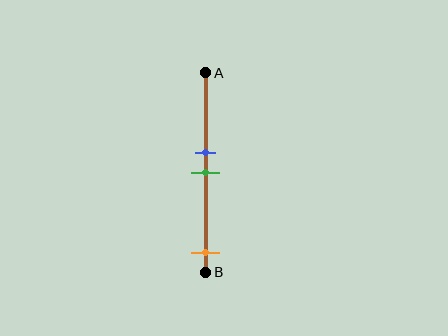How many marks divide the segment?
There are 3 marks dividing the segment.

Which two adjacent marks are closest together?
The blue and green marks are the closest adjacent pair.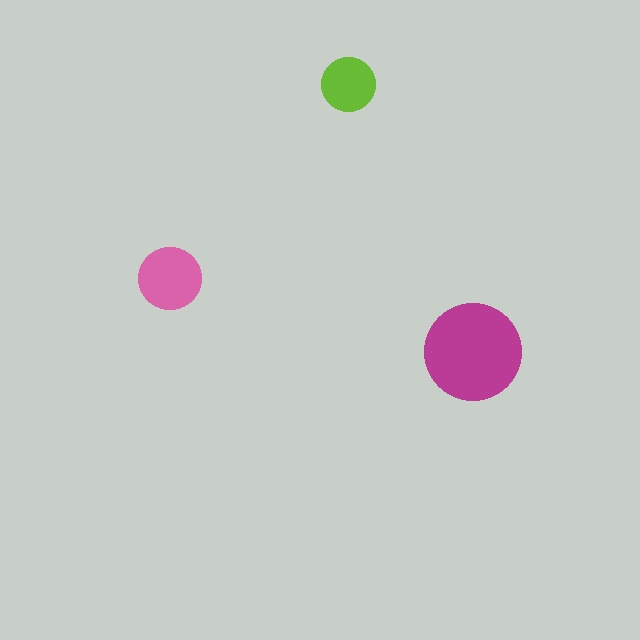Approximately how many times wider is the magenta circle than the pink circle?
About 1.5 times wider.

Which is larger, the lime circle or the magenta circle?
The magenta one.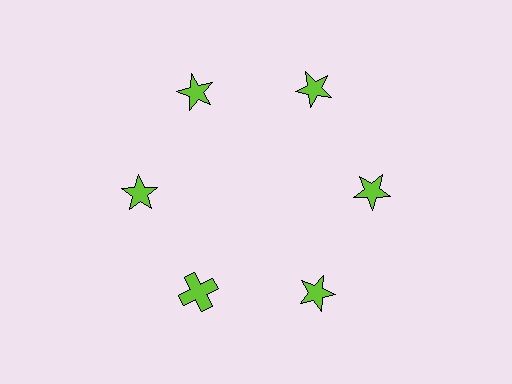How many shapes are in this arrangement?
There are 6 shapes arranged in a ring pattern.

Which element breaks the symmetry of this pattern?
The lime cross at roughly the 7 o'clock position breaks the symmetry. All other shapes are lime stars.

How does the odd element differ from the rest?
It has a different shape: cross instead of star.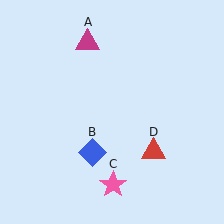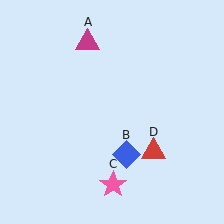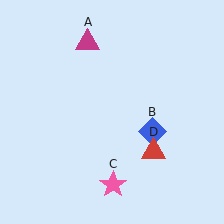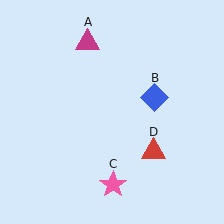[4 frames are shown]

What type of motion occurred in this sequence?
The blue diamond (object B) rotated counterclockwise around the center of the scene.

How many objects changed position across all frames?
1 object changed position: blue diamond (object B).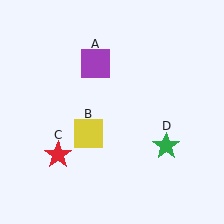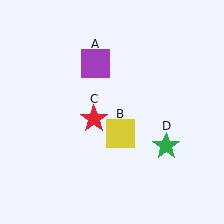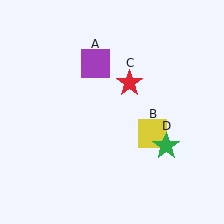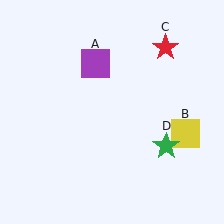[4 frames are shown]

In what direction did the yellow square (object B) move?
The yellow square (object B) moved right.